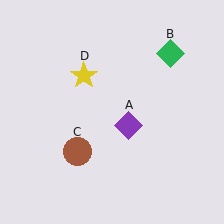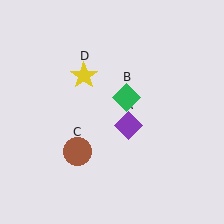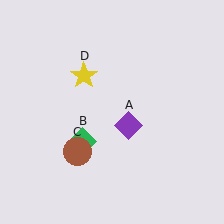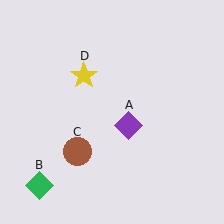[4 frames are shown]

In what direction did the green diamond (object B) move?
The green diamond (object B) moved down and to the left.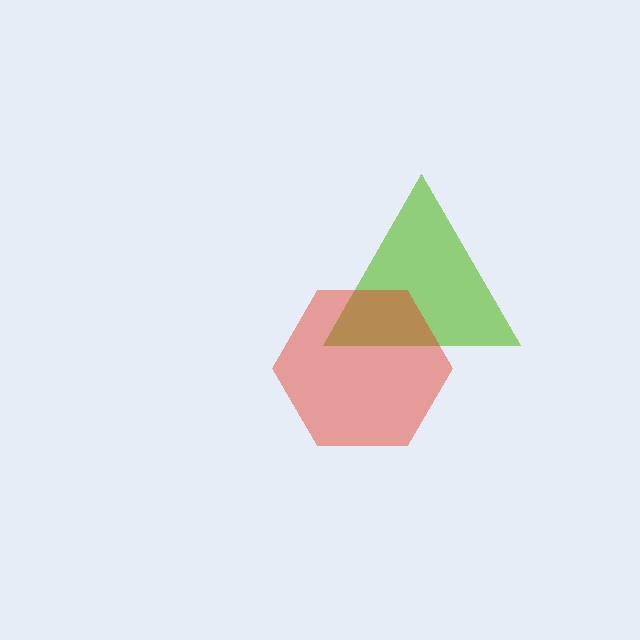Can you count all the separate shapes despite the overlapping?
Yes, there are 2 separate shapes.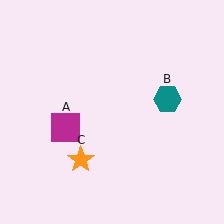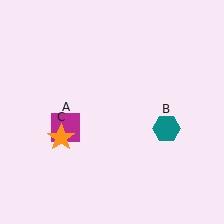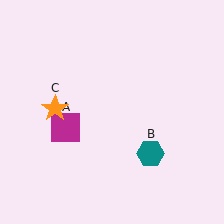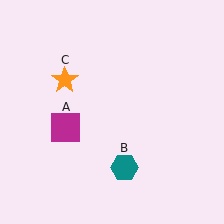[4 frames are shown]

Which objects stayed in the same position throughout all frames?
Magenta square (object A) remained stationary.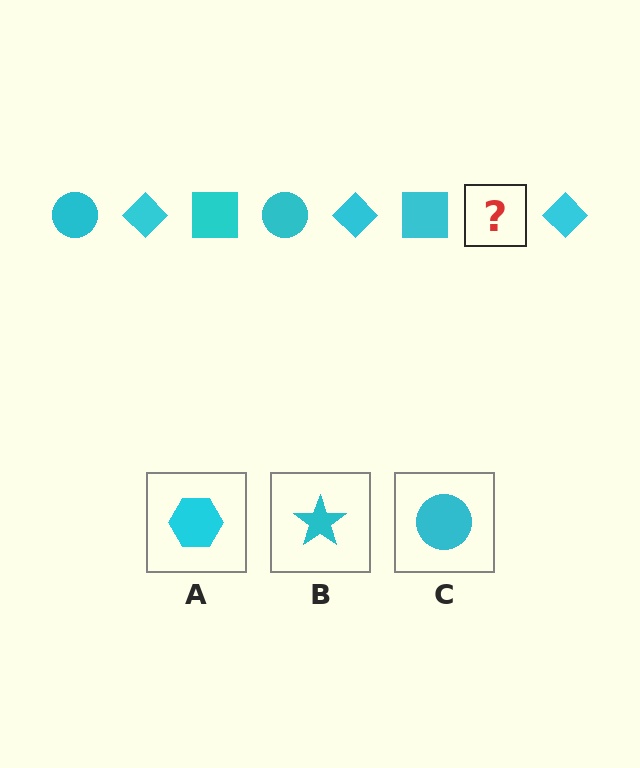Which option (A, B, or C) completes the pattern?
C.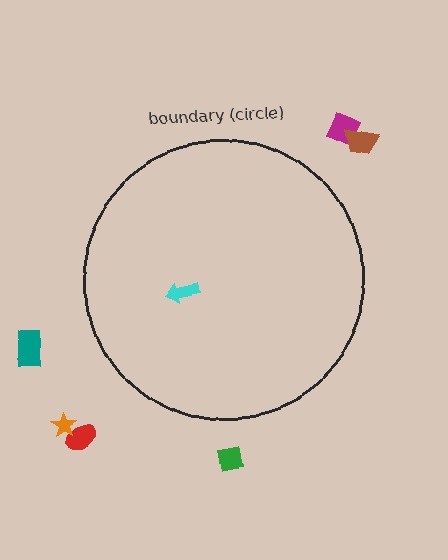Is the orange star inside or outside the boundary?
Outside.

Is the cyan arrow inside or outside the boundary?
Inside.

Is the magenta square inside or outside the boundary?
Outside.